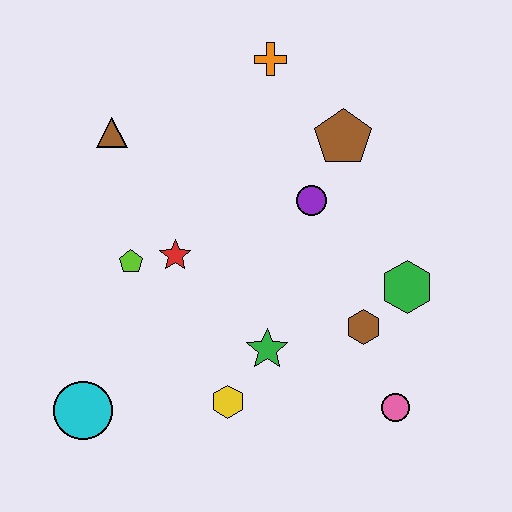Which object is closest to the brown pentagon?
The purple circle is closest to the brown pentagon.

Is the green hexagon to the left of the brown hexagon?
No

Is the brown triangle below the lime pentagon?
No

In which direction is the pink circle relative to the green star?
The pink circle is to the right of the green star.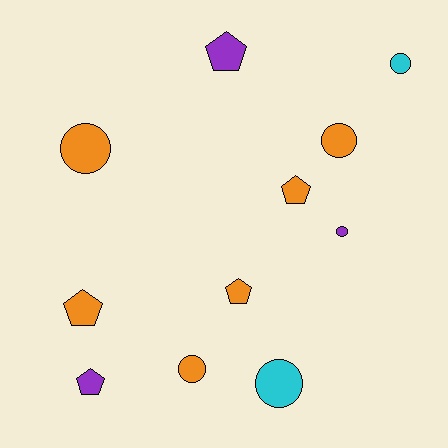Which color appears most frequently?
Orange, with 6 objects.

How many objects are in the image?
There are 11 objects.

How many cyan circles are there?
There are 2 cyan circles.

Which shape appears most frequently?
Circle, with 6 objects.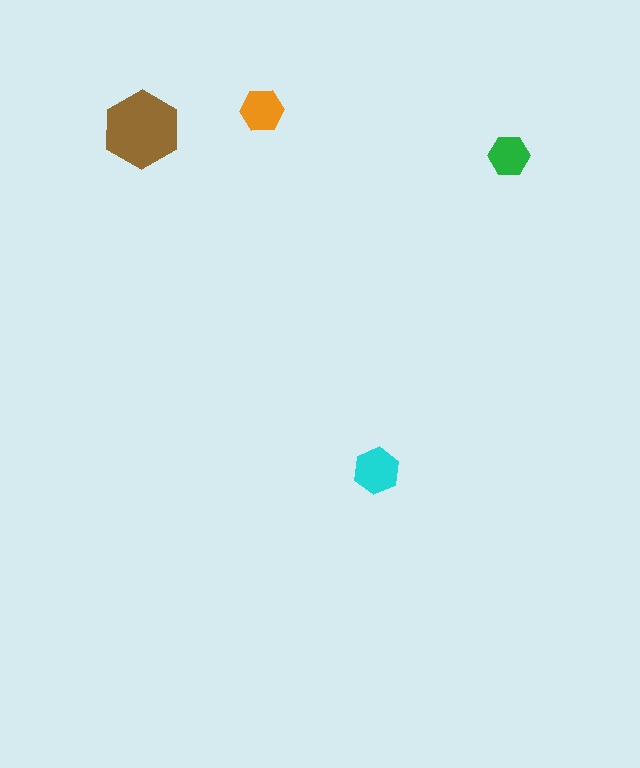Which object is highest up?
The orange hexagon is topmost.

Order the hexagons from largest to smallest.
the brown one, the cyan one, the orange one, the green one.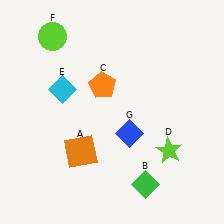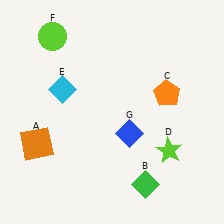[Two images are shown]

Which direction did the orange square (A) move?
The orange square (A) moved left.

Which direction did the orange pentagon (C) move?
The orange pentagon (C) moved right.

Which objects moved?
The objects that moved are: the orange square (A), the orange pentagon (C).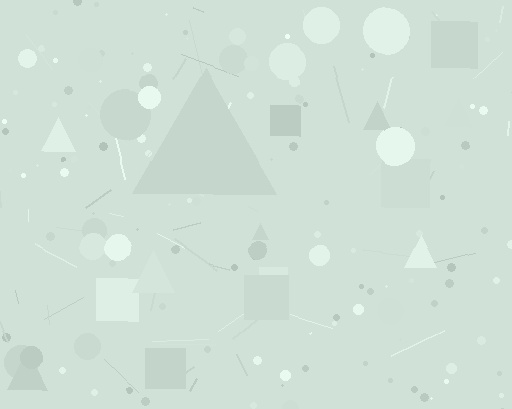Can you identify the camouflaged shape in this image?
The camouflaged shape is a triangle.